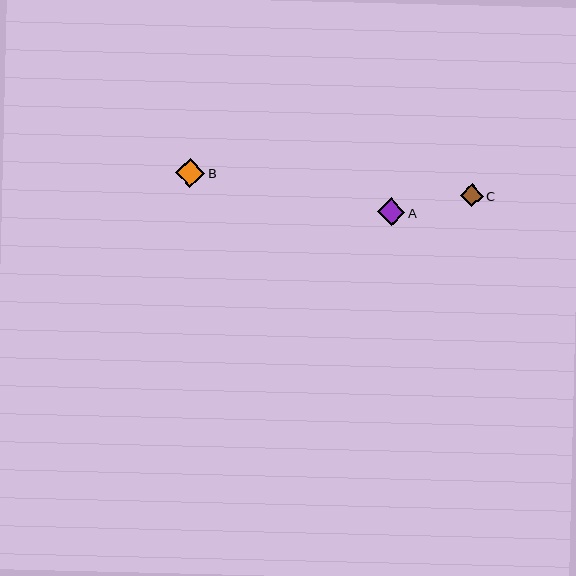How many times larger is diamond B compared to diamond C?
Diamond B is approximately 1.3 times the size of diamond C.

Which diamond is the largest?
Diamond B is the largest with a size of approximately 29 pixels.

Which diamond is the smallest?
Diamond C is the smallest with a size of approximately 23 pixels.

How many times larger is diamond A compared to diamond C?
Diamond A is approximately 1.2 times the size of diamond C.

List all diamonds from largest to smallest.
From largest to smallest: B, A, C.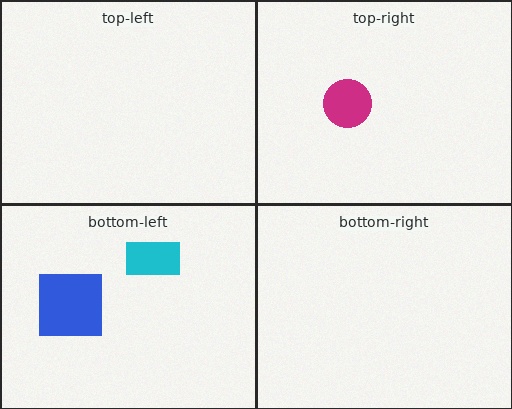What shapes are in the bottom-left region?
The blue square, the cyan rectangle.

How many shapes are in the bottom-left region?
2.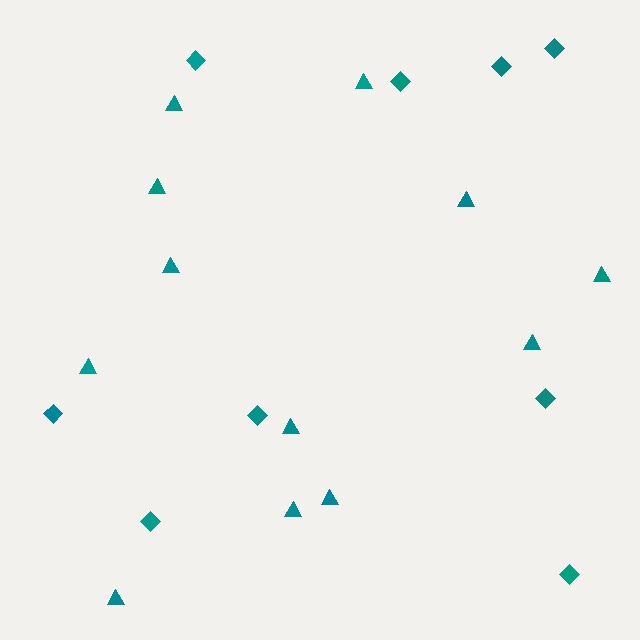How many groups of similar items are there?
There are 2 groups: one group of triangles (12) and one group of diamonds (9).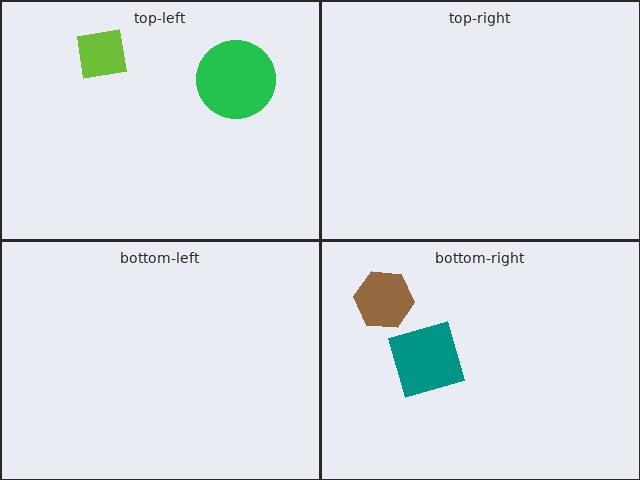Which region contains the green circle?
The top-left region.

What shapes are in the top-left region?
The lime square, the green circle.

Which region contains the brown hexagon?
The bottom-right region.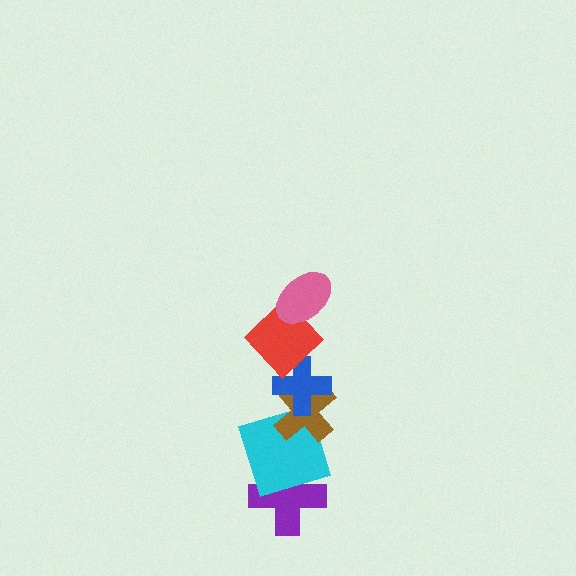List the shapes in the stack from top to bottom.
From top to bottom: the pink ellipse, the red diamond, the blue cross, the brown cross, the cyan square, the purple cross.